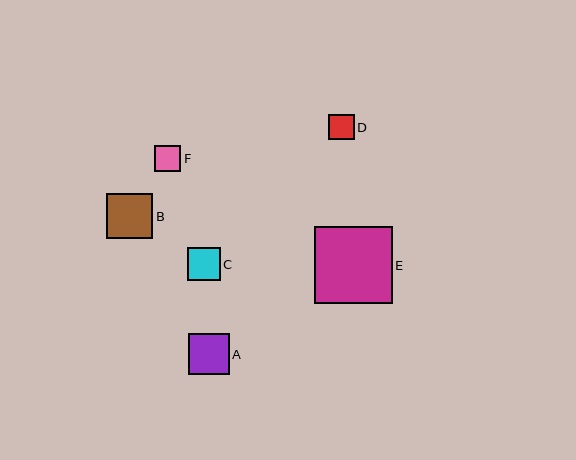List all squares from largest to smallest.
From largest to smallest: E, B, A, C, F, D.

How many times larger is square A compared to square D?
Square A is approximately 1.6 times the size of square D.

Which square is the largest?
Square E is the largest with a size of approximately 78 pixels.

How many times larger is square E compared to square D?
Square E is approximately 3.0 times the size of square D.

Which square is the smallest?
Square D is the smallest with a size of approximately 26 pixels.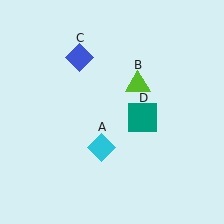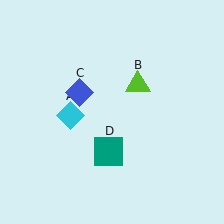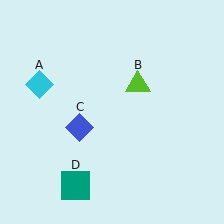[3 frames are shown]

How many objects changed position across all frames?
3 objects changed position: cyan diamond (object A), blue diamond (object C), teal square (object D).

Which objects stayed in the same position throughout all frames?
Lime triangle (object B) remained stationary.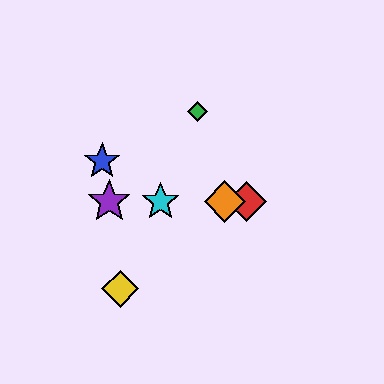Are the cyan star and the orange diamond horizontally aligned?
Yes, both are at y≈202.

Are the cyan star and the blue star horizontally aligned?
No, the cyan star is at y≈202 and the blue star is at y≈161.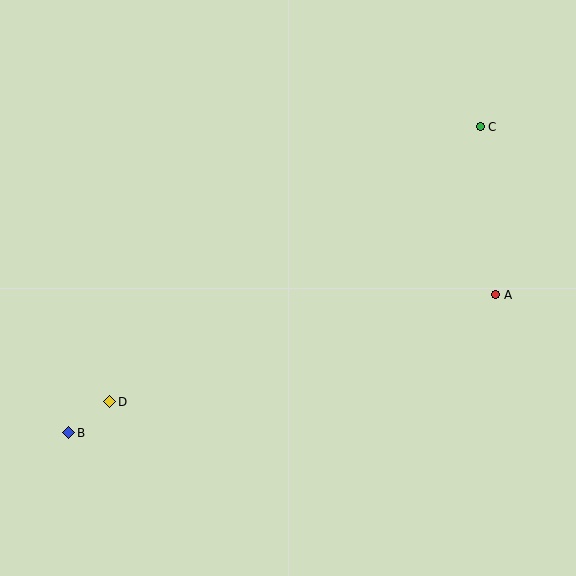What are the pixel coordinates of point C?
Point C is at (480, 127).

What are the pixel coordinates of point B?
Point B is at (69, 433).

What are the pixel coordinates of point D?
Point D is at (110, 402).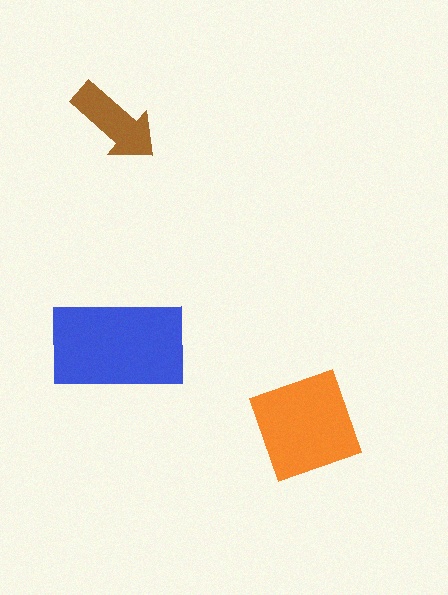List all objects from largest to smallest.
The blue rectangle, the orange diamond, the brown arrow.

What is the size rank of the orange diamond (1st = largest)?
2nd.